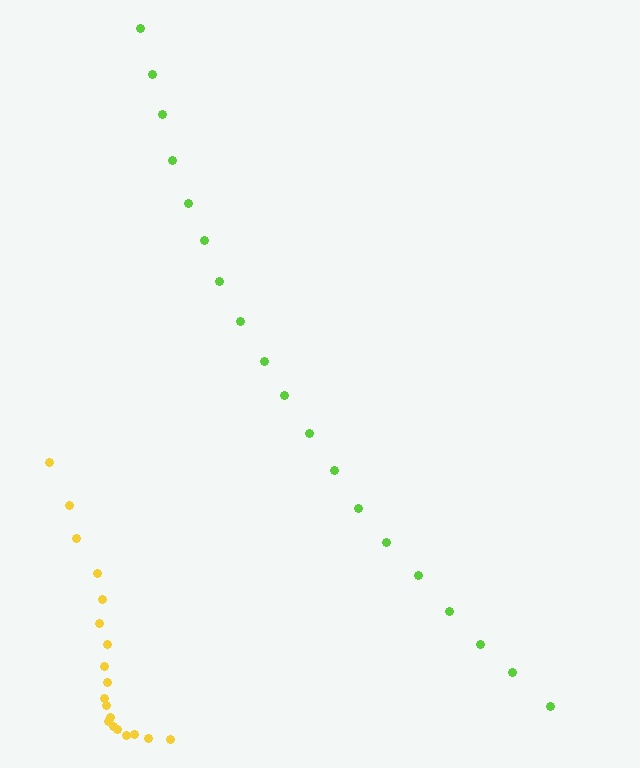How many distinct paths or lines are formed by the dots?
There are 2 distinct paths.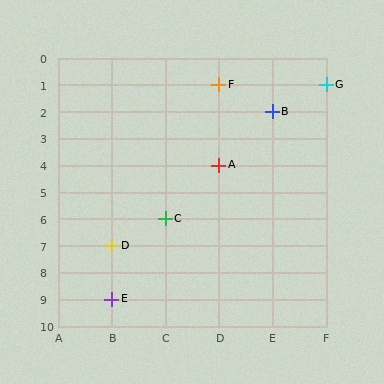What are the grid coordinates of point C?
Point C is at grid coordinates (C, 6).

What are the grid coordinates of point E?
Point E is at grid coordinates (B, 9).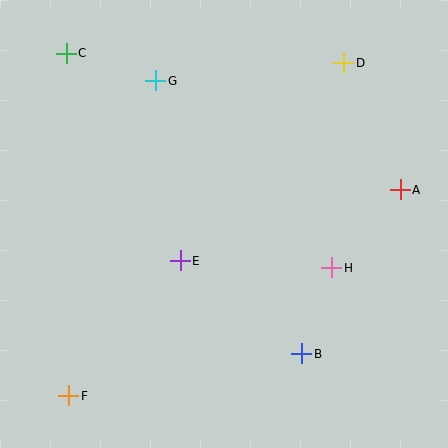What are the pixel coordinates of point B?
Point B is at (302, 354).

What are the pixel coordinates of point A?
Point A is at (400, 190).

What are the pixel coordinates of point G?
Point G is at (156, 81).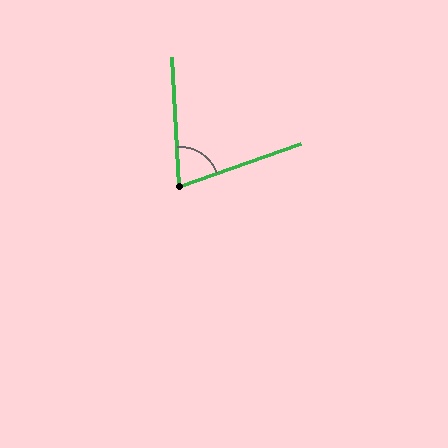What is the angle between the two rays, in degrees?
Approximately 74 degrees.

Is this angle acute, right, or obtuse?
It is acute.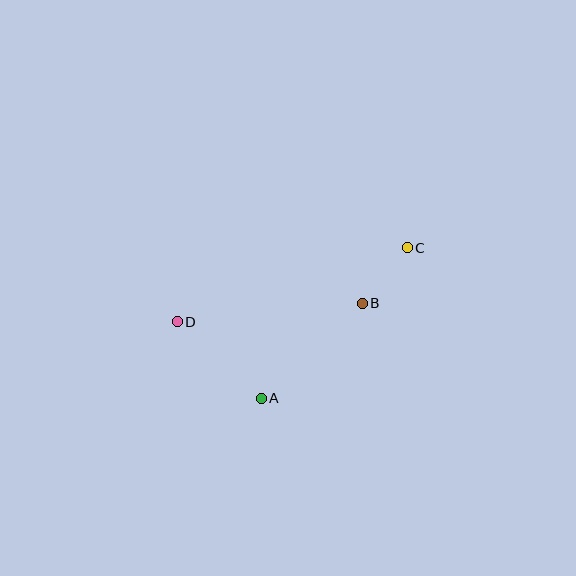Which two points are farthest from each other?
Points C and D are farthest from each other.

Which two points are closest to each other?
Points B and C are closest to each other.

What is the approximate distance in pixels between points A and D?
The distance between A and D is approximately 114 pixels.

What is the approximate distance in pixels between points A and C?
The distance between A and C is approximately 210 pixels.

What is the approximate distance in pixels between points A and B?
The distance between A and B is approximately 138 pixels.